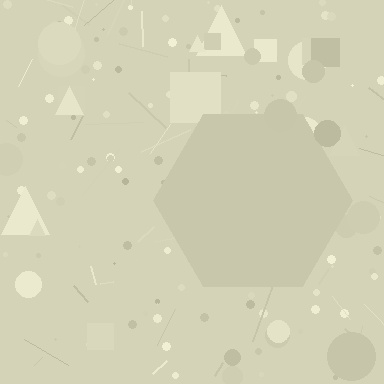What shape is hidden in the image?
A hexagon is hidden in the image.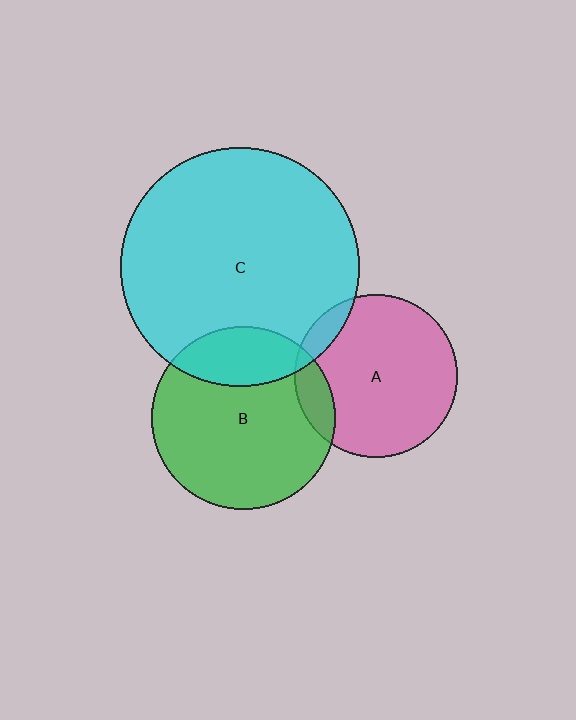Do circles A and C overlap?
Yes.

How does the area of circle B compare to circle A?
Approximately 1.3 times.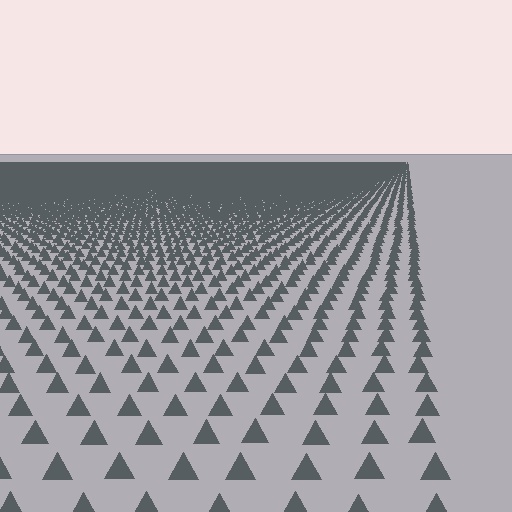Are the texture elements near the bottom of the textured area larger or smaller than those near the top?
Larger. Near the bottom, elements are closer to the viewer and appear at a bigger on-screen size.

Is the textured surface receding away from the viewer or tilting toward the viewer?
The surface is receding away from the viewer. Texture elements get smaller and denser toward the top.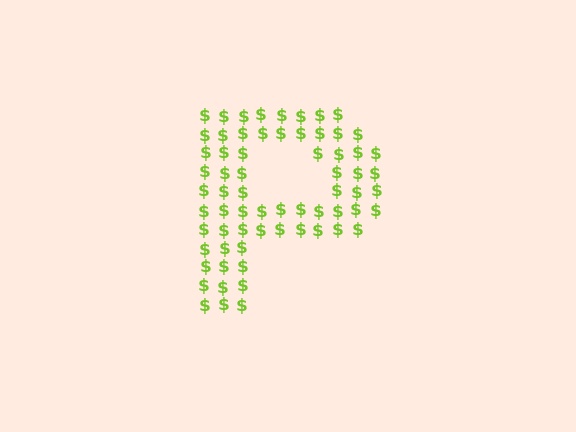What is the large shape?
The large shape is the letter P.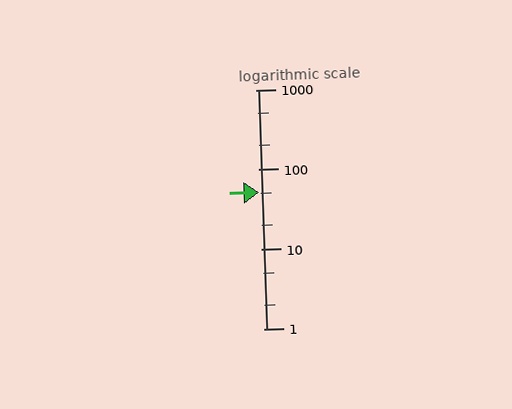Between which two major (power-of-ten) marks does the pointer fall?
The pointer is between 10 and 100.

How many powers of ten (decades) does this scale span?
The scale spans 3 decades, from 1 to 1000.